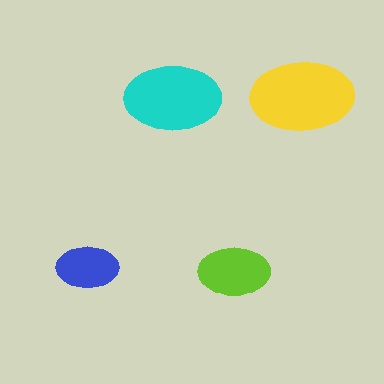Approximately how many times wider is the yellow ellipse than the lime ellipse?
About 1.5 times wider.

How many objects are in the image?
There are 4 objects in the image.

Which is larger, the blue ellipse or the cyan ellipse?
The cyan one.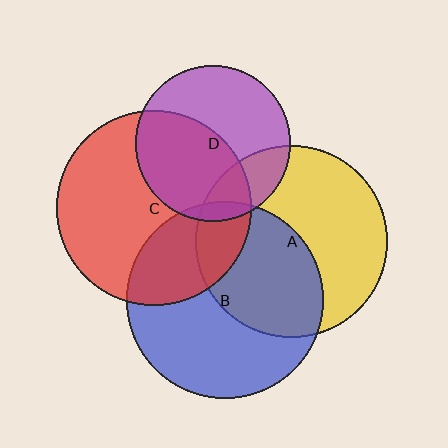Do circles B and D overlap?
Yes.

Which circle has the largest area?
Circle B (blue).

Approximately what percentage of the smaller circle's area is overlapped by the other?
Approximately 5%.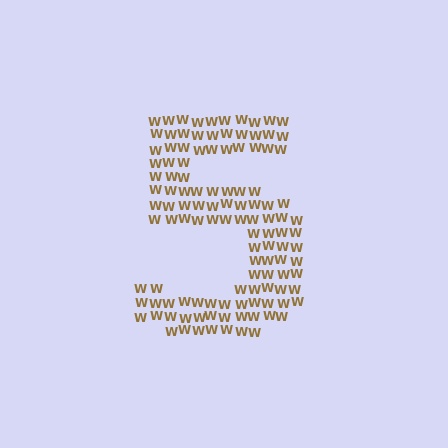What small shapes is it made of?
It is made of small letter W's.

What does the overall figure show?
The overall figure shows the digit 5.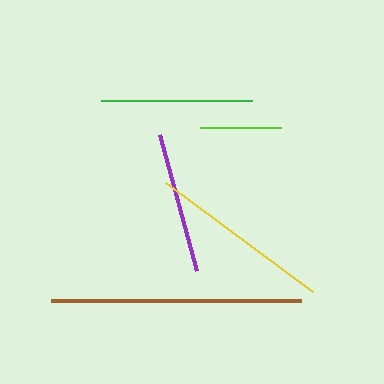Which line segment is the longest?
The brown line is the longest at approximately 249 pixels.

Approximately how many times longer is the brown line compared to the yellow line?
The brown line is approximately 1.4 times the length of the yellow line.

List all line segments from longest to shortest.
From longest to shortest: brown, yellow, green, purple, lime.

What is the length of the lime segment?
The lime segment is approximately 81 pixels long.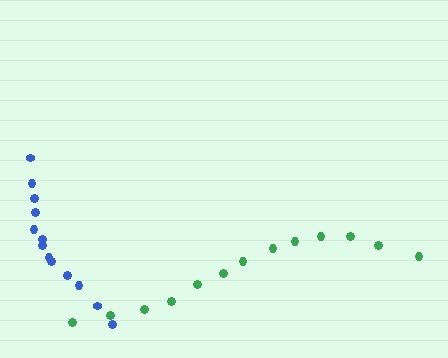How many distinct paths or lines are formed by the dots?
There are 2 distinct paths.